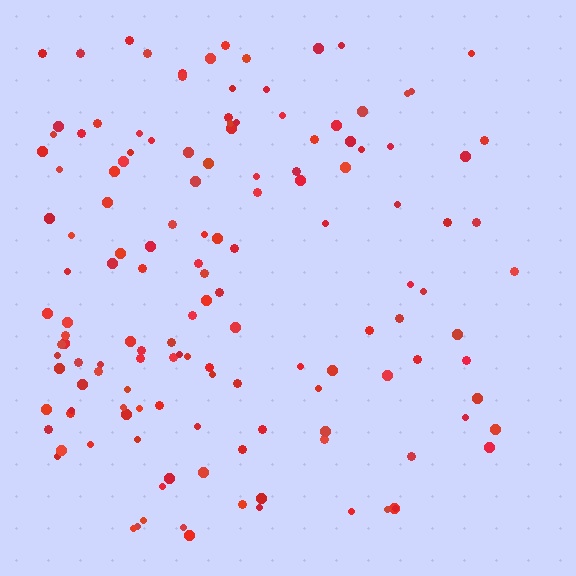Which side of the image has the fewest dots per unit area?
The right.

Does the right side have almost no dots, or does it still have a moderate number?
Still a moderate number, just noticeably fewer than the left.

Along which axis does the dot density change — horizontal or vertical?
Horizontal.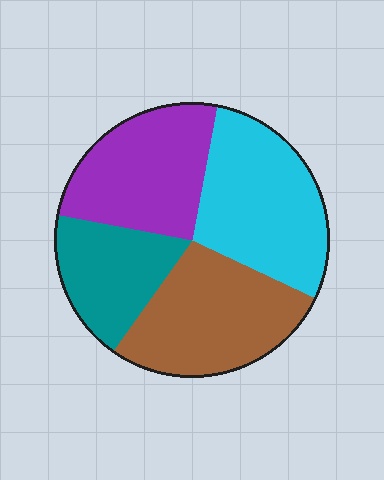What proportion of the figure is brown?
Brown takes up between a quarter and a half of the figure.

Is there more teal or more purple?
Purple.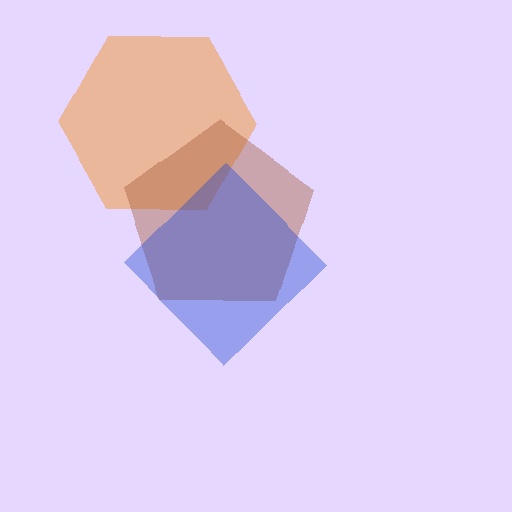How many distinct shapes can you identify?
There are 3 distinct shapes: an orange hexagon, a brown pentagon, a blue diamond.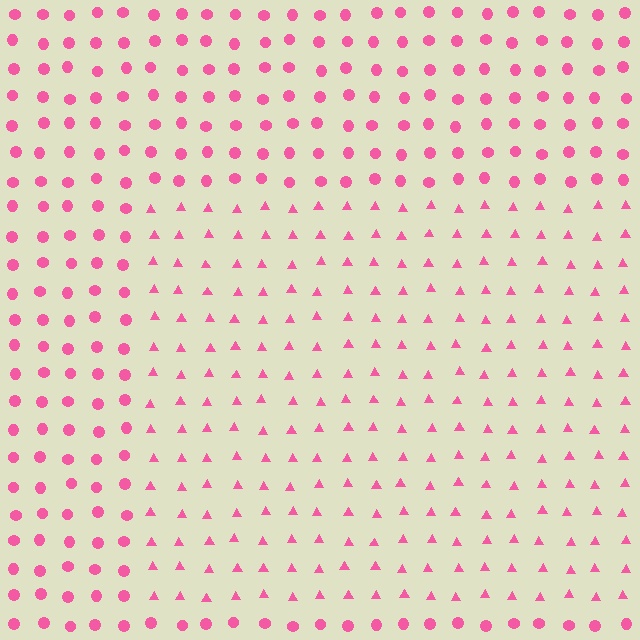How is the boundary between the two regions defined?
The boundary is defined by a change in element shape: triangles inside vs. circles outside. All elements share the same color and spacing.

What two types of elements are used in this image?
The image uses triangles inside the rectangle region and circles outside it.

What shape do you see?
I see a rectangle.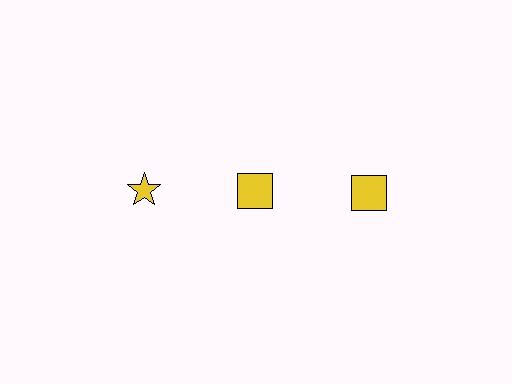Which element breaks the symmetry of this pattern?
The yellow star in the top row, leftmost column breaks the symmetry. All other shapes are yellow squares.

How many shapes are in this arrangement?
There are 3 shapes arranged in a grid pattern.